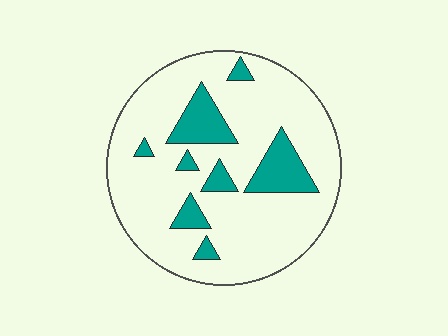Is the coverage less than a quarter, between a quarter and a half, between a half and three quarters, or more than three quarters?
Less than a quarter.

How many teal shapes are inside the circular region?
8.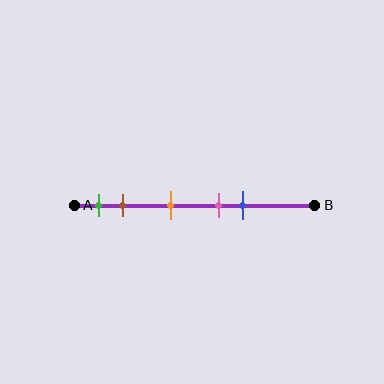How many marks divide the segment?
There are 5 marks dividing the segment.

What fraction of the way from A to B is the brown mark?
The brown mark is approximately 20% (0.2) of the way from A to B.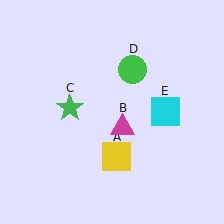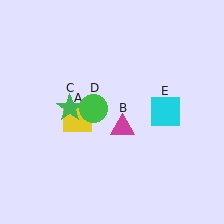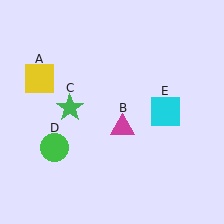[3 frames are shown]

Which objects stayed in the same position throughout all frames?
Magenta triangle (object B) and green star (object C) and cyan square (object E) remained stationary.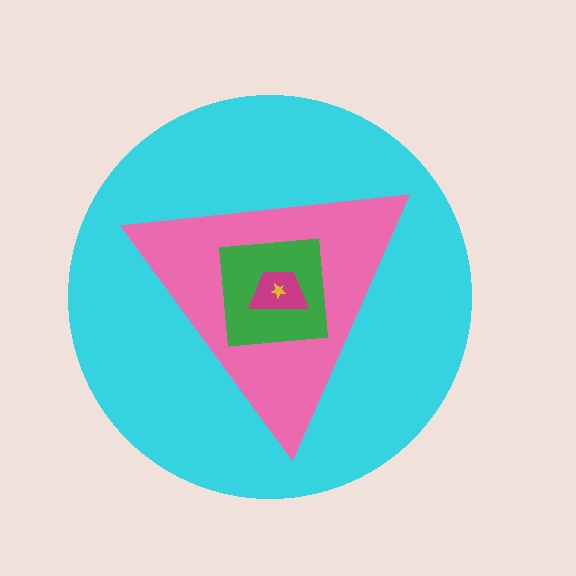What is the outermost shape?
The cyan circle.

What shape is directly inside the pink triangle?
The green square.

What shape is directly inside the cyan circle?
The pink triangle.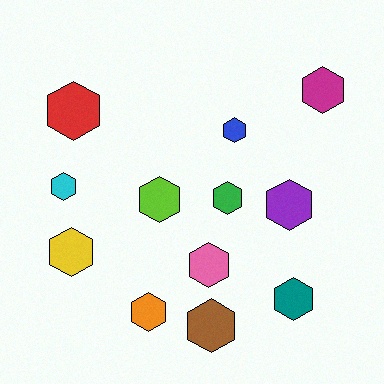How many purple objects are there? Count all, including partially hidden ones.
There is 1 purple object.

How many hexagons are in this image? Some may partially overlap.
There are 12 hexagons.